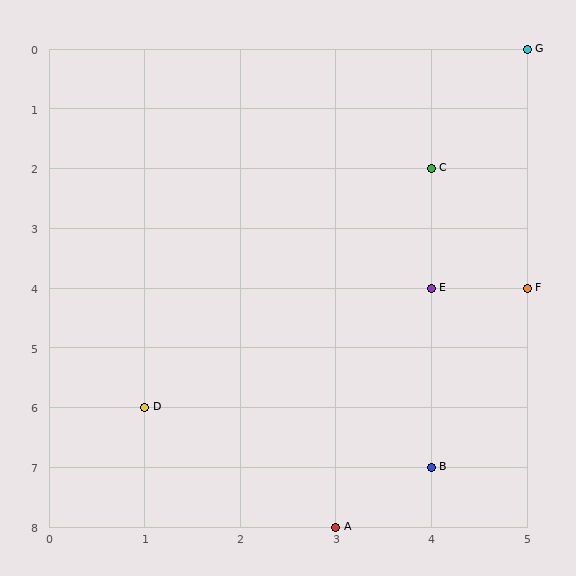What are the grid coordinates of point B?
Point B is at grid coordinates (4, 7).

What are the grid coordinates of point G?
Point G is at grid coordinates (5, 0).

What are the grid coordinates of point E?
Point E is at grid coordinates (4, 4).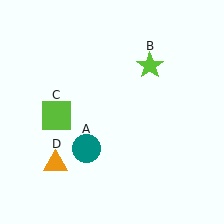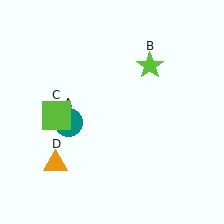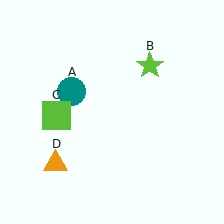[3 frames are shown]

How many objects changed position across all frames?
1 object changed position: teal circle (object A).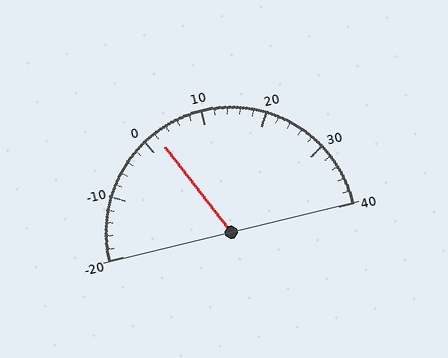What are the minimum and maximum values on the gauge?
The gauge ranges from -20 to 40.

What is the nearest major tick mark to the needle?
The nearest major tick mark is 0.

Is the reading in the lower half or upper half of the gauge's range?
The reading is in the lower half of the range (-20 to 40).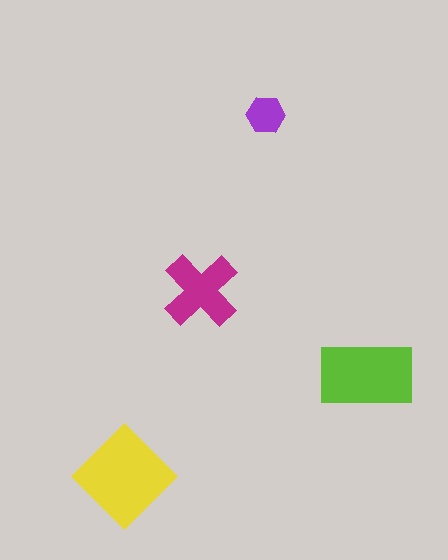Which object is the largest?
The yellow diamond.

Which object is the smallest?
The purple hexagon.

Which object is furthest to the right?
The lime rectangle is rightmost.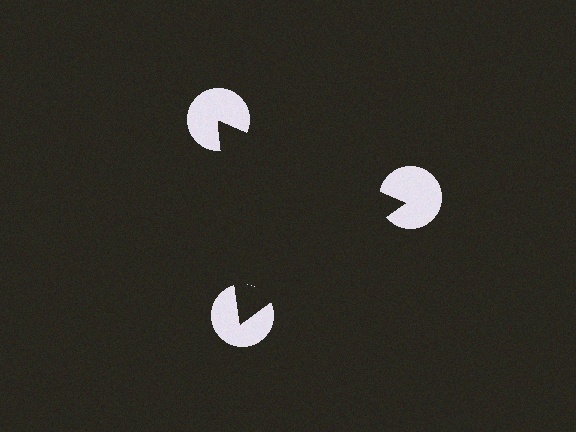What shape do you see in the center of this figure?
An illusory triangle — its edges are inferred from the aligned wedge cuts in the pac-man discs, not physically drawn.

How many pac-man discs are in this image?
There are 3 — one at each vertex of the illusory triangle.